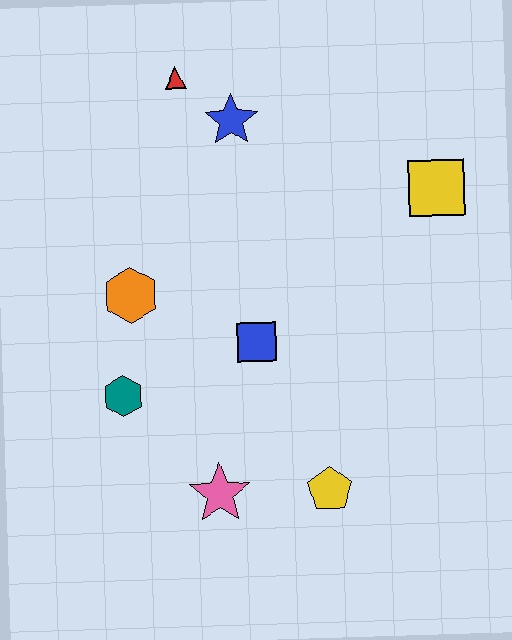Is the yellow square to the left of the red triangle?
No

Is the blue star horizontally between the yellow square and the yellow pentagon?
No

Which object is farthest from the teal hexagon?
The yellow square is farthest from the teal hexagon.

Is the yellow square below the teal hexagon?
No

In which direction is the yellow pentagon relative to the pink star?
The yellow pentagon is to the right of the pink star.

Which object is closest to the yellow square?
The blue star is closest to the yellow square.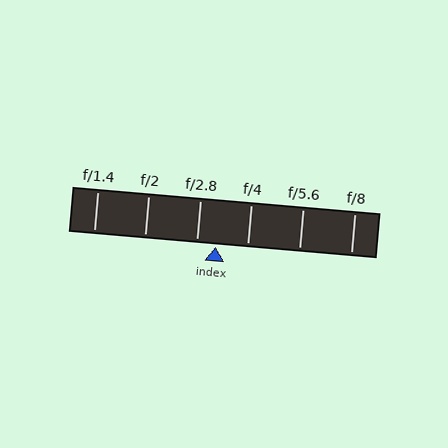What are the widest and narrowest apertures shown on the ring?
The widest aperture shown is f/1.4 and the narrowest is f/8.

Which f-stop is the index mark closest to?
The index mark is closest to f/2.8.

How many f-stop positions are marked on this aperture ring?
There are 6 f-stop positions marked.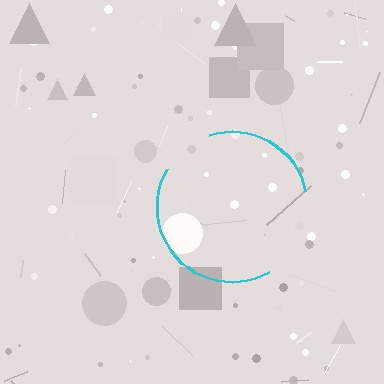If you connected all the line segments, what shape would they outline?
They would outline a circle.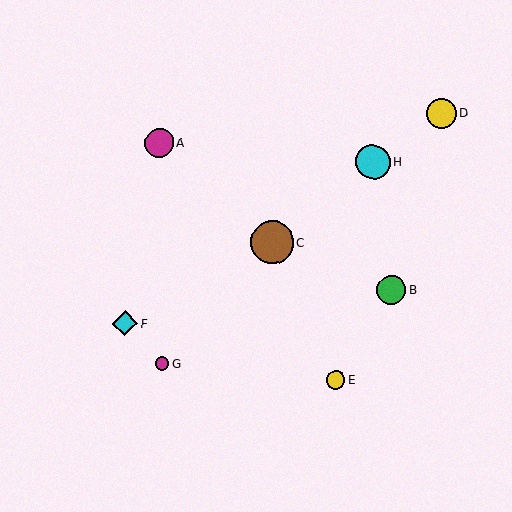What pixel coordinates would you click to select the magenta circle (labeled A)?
Click at (159, 143) to select the magenta circle A.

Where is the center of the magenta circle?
The center of the magenta circle is at (159, 143).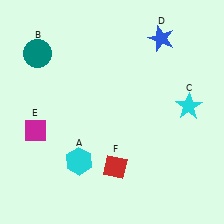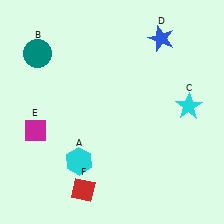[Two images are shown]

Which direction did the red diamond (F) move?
The red diamond (F) moved left.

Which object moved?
The red diamond (F) moved left.